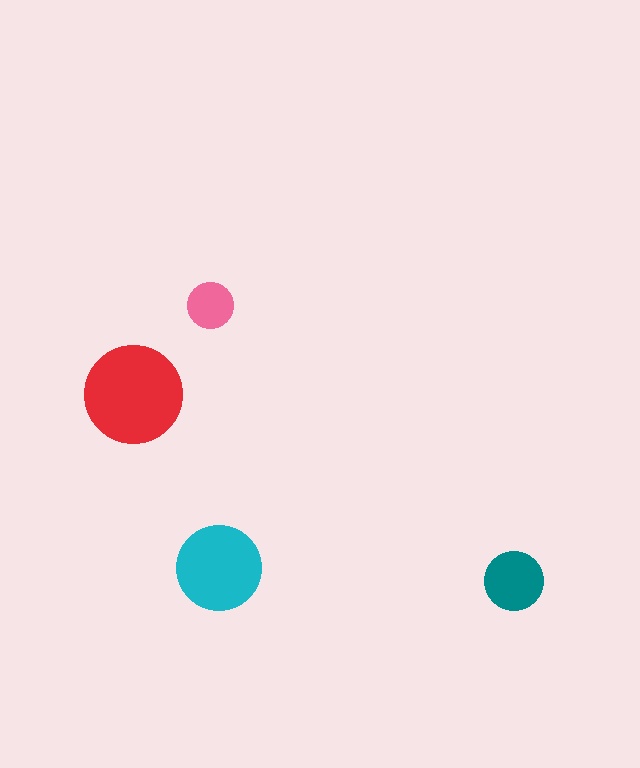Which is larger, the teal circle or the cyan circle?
The cyan one.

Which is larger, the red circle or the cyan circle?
The red one.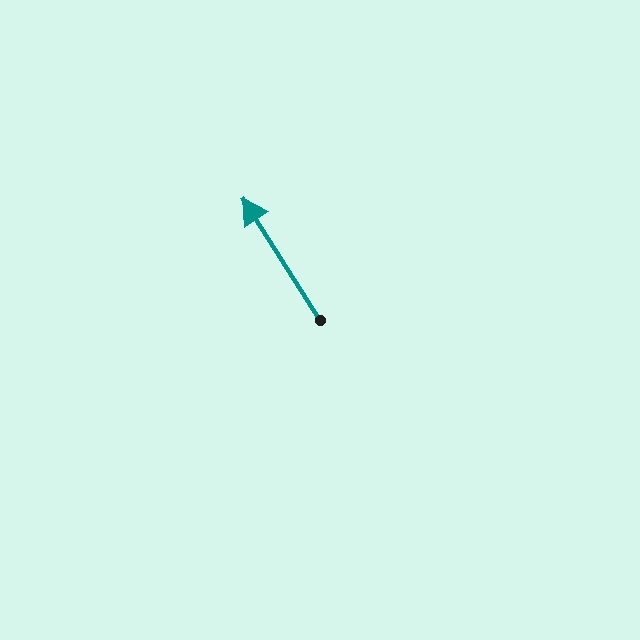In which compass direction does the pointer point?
Northwest.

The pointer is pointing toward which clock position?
Roughly 11 o'clock.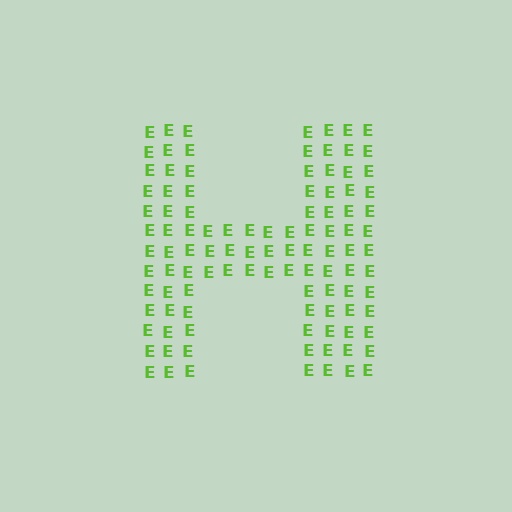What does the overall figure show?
The overall figure shows the letter H.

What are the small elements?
The small elements are letter E's.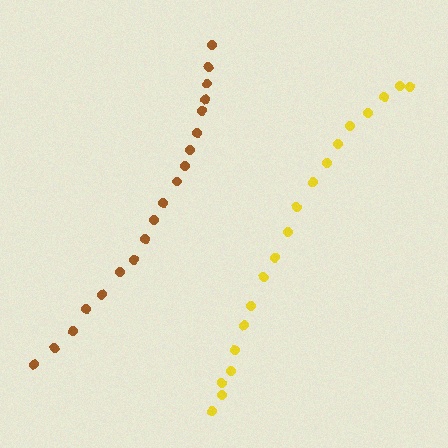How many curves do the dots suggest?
There are 2 distinct paths.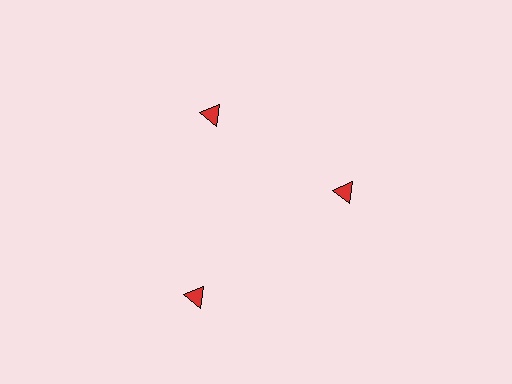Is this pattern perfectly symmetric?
No. The 3 red triangles are arranged in a ring, but one element near the 7 o'clock position is pushed outward from the center, breaking the 3-fold rotational symmetry.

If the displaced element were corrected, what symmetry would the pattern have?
It would have 3-fold rotational symmetry — the pattern would map onto itself every 120 degrees.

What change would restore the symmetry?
The symmetry would be restored by moving it inward, back onto the ring so that all 3 triangles sit at equal angles and equal distance from the center.